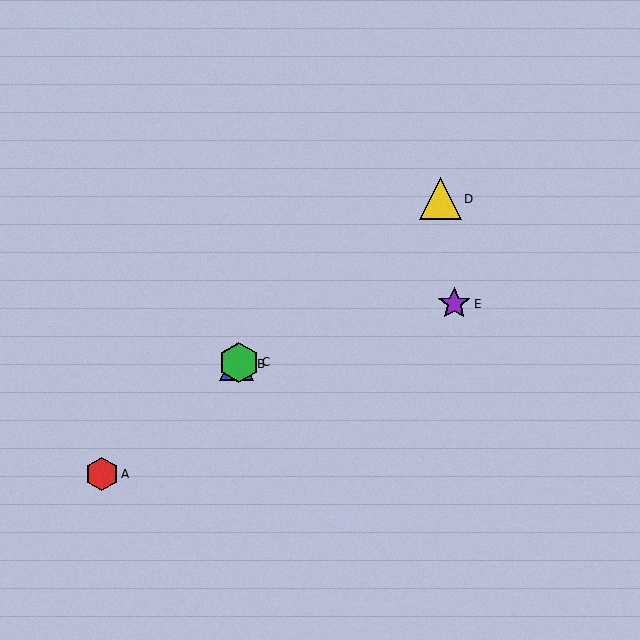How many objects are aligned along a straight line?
4 objects (A, B, C, D) are aligned along a straight line.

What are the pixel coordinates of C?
Object C is at (239, 362).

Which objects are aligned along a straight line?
Objects A, B, C, D are aligned along a straight line.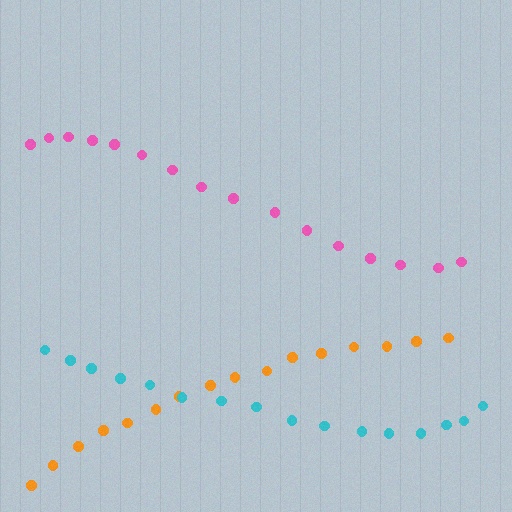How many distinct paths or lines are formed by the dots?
There are 3 distinct paths.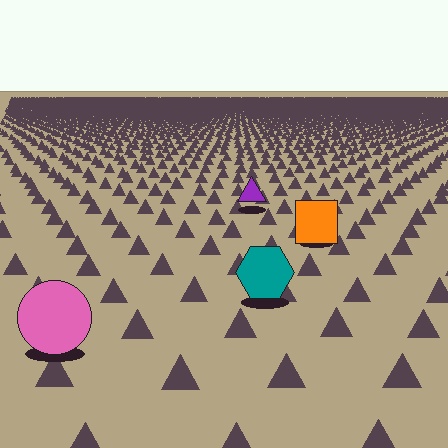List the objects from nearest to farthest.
From nearest to farthest: the pink circle, the teal hexagon, the orange square, the purple triangle.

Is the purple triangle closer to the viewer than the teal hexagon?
No. The teal hexagon is closer — you can tell from the texture gradient: the ground texture is coarser near it.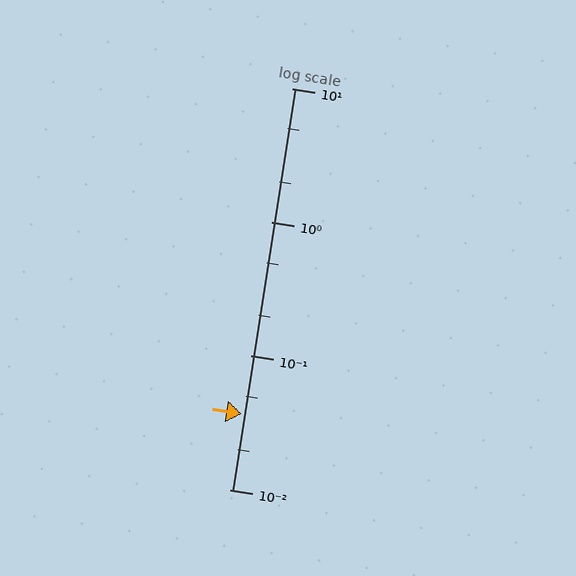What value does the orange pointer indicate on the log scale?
The pointer indicates approximately 0.037.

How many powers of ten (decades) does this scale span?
The scale spans 3 decades, from 0.01 to 10.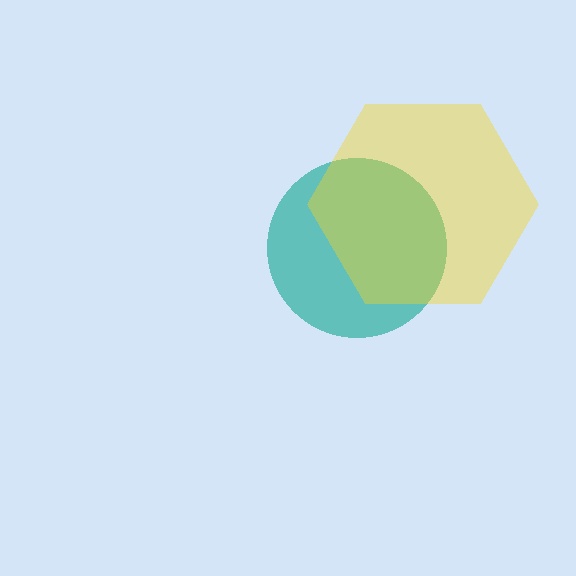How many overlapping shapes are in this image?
There are 2 overlapping shapes in the image.